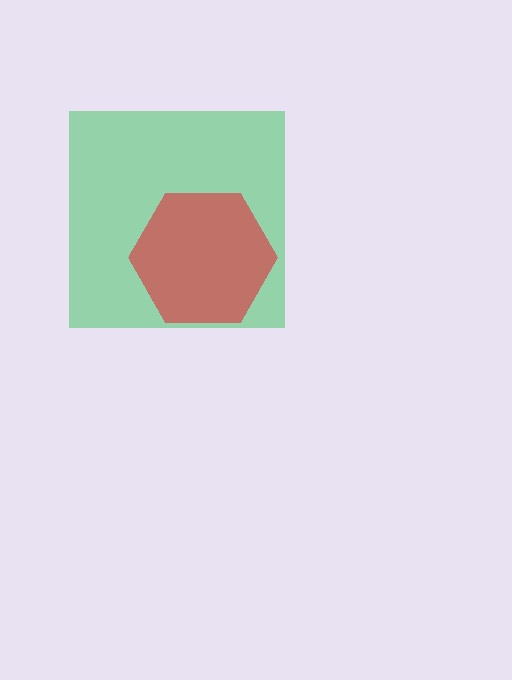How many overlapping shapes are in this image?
There are 2 overlapping shapes in the image.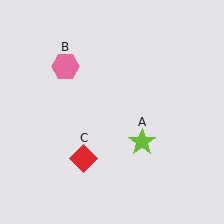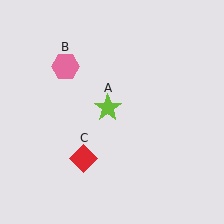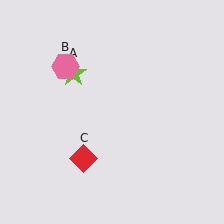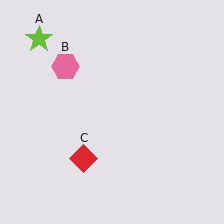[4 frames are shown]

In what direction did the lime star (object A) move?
The lime star (object A) moved up and to the left.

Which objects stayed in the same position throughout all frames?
Pink hexagon (object B) and red diamond (object C) remained stationary.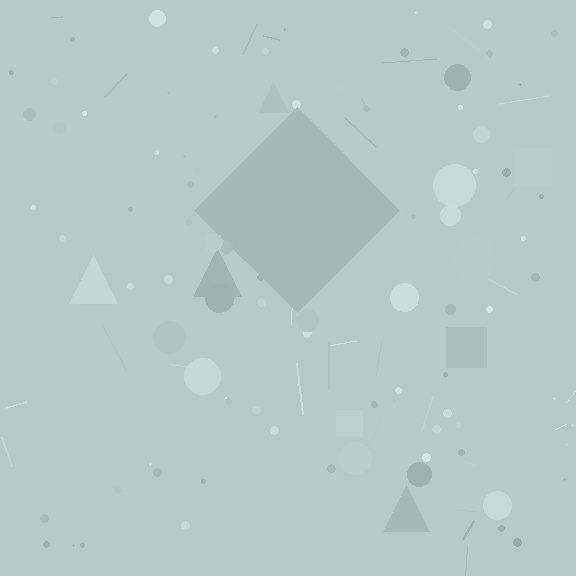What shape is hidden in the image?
A diamond is hidden in the image.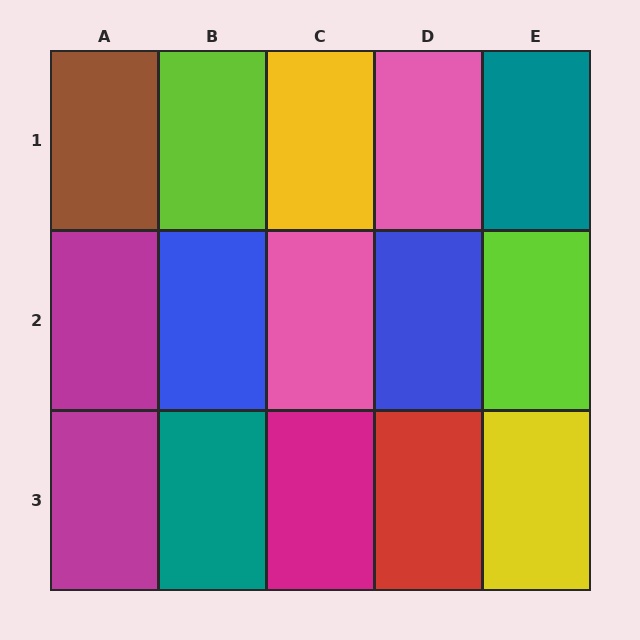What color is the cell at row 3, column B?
Teal.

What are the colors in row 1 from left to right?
Brown, lime, yellow, pink, teal.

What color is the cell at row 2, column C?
Pink.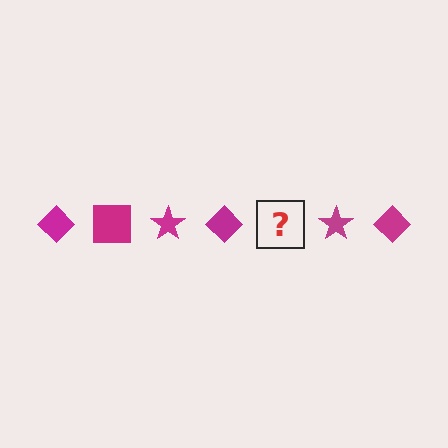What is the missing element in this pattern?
The missing element is a magenta square.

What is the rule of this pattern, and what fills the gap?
The rule is that the pattern cycles through diamond, square, star shapes in magenta. The gap should be filled with a magenta square.